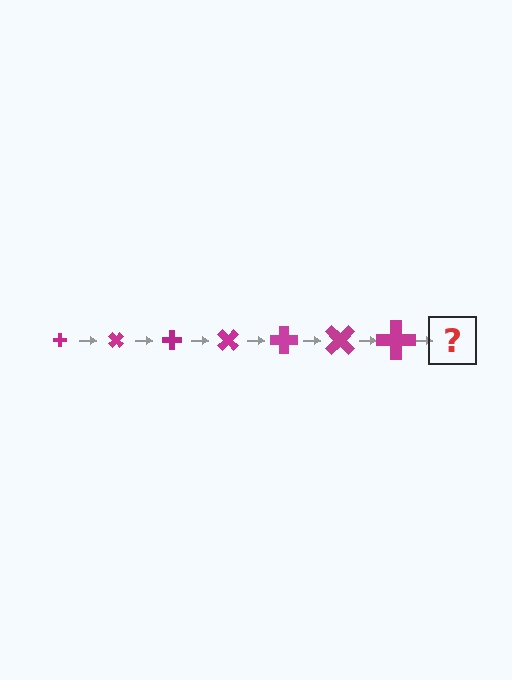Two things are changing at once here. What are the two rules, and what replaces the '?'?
The two rules are that the cross grows larger each step and it rotates 45 degrees each step. The '?' should be a cross, larger than the previous one and rotated 315 degrees from the start.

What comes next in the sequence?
The next element should be a cross, larger than the previous one and rotated 315 degrees from the start.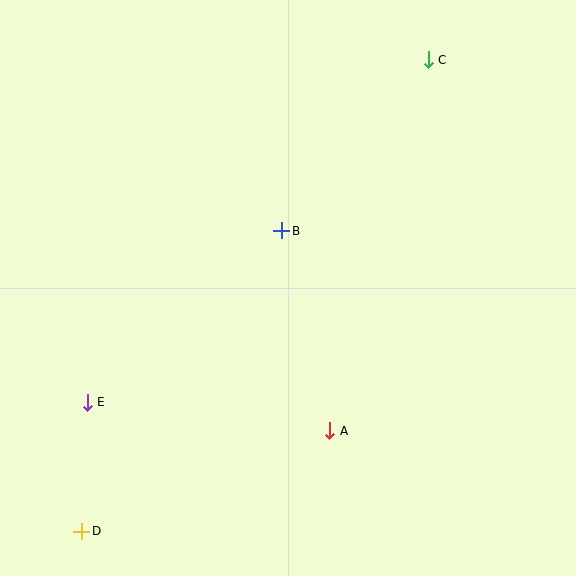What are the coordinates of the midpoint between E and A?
The midpoint between E and A is at (209, 416).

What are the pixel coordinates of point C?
Point C is at (428, 60).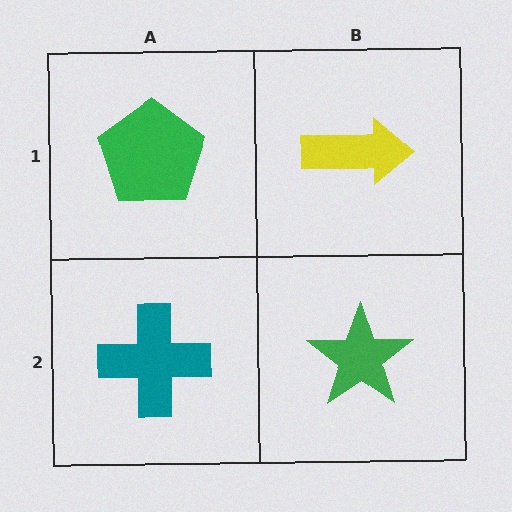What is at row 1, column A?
A green pentagon.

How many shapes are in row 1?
2 shapes.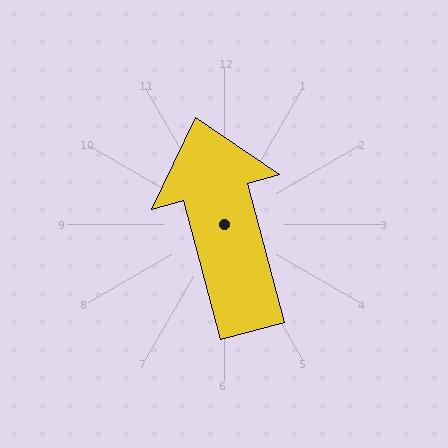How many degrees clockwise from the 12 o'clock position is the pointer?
Approximately 345 degrees.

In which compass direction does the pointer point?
North.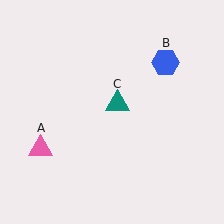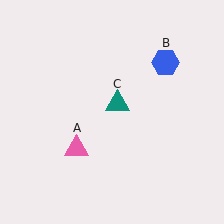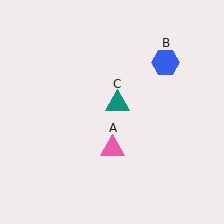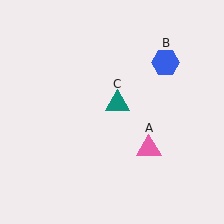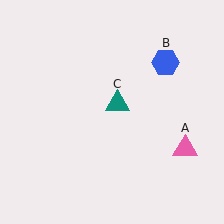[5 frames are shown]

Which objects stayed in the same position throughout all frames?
Blue hexagon (object B) and teal triangle (object C) remained stationary.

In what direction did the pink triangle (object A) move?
The pink triangle (object A) moved right.